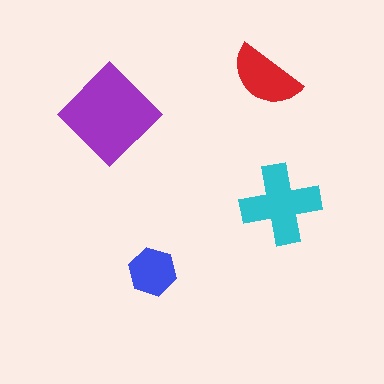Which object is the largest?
The purple diamond.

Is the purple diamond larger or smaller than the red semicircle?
Larger.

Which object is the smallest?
The blue hexagon.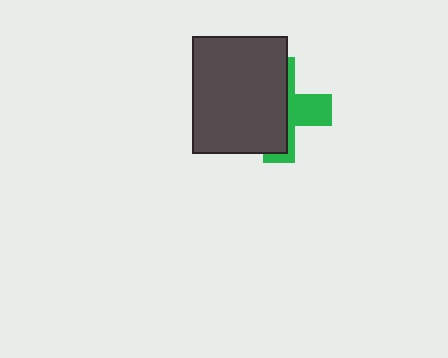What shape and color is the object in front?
The object in front is a dark gray rectangle.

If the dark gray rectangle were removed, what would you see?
You would see the complete green cross.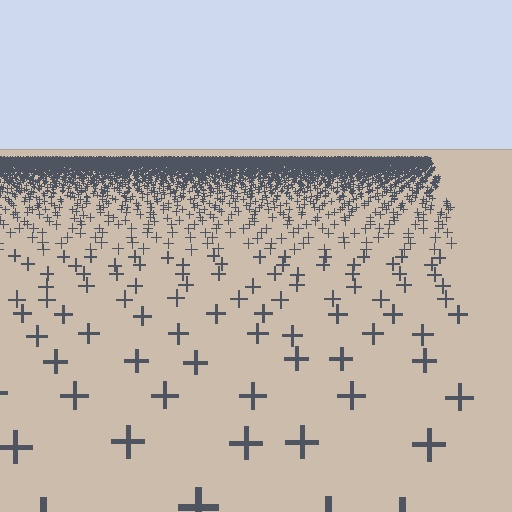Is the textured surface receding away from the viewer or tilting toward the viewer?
The surface is receding away from the viewer. Texture elements get smaller and denser toward the top.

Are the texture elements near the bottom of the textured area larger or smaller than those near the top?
Larger. Near the bottom, elements are closer to the viewer and appear at a bigger on-screen size.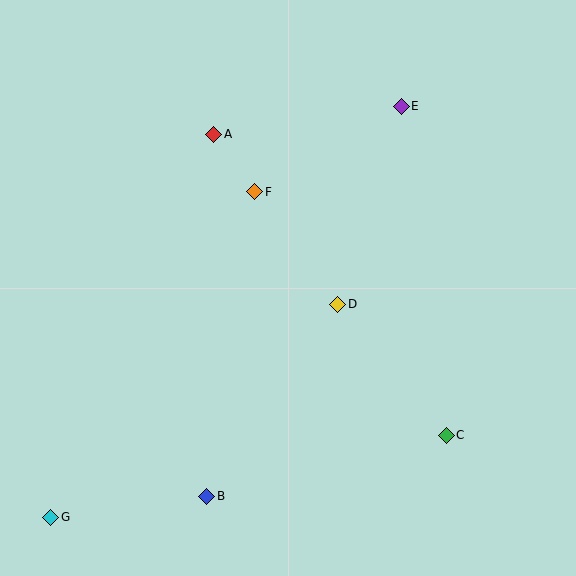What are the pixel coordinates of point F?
Point F is at (255, 192).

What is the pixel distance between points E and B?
The distance between E and B is 436 pixels.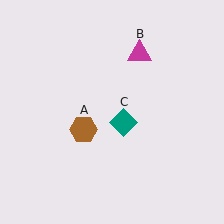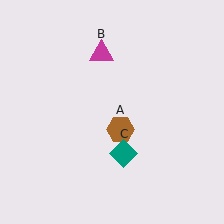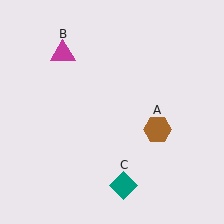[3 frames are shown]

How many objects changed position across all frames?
3 objects changed position: brown hexagon (object A), magenta triangle (object B), teal diamond (object C).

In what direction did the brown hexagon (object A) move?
The brown hexagon (object A) moved right.